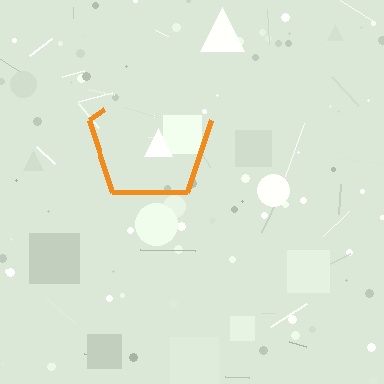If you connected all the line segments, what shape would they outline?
They would outline a pentagon.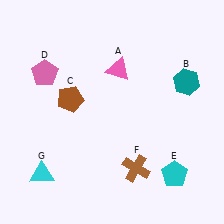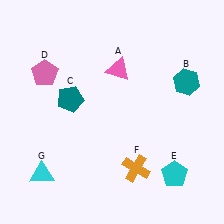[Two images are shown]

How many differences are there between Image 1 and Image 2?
There are 2 differences between the two images.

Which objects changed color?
C changed from brown to teal. F changed from brown to orange.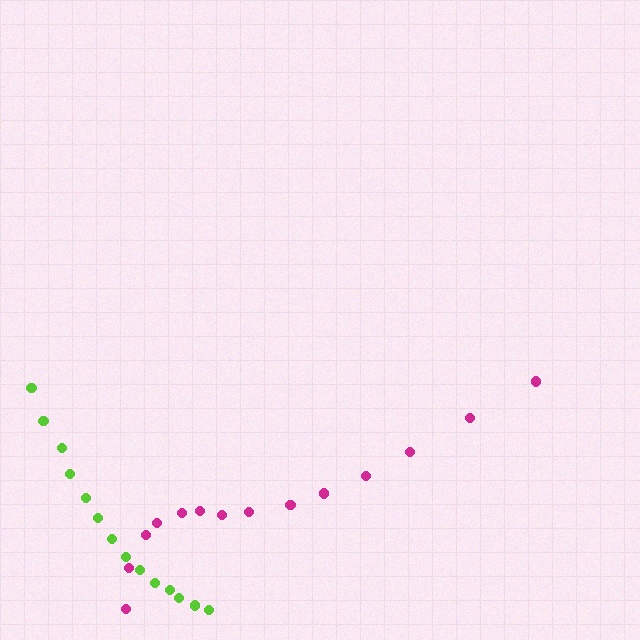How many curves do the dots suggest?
There are 2 distinct paths.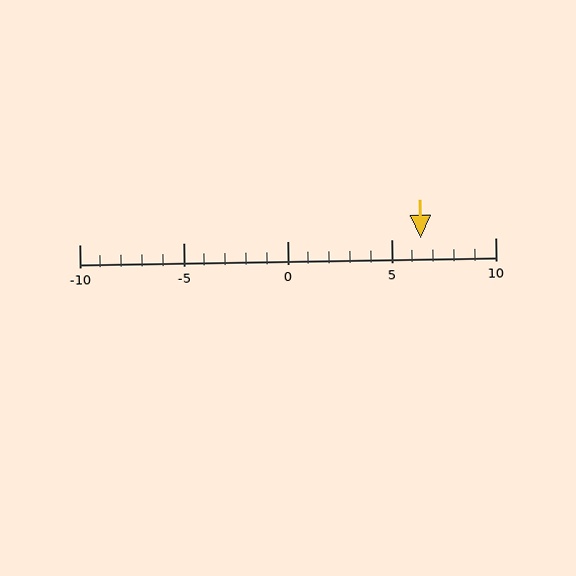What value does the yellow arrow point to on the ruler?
The yellow arrow points to approximately 6.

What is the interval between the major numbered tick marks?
The major tick marks are spaced 5 units apart.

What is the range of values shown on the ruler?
The ruler shows values from -10 to 10.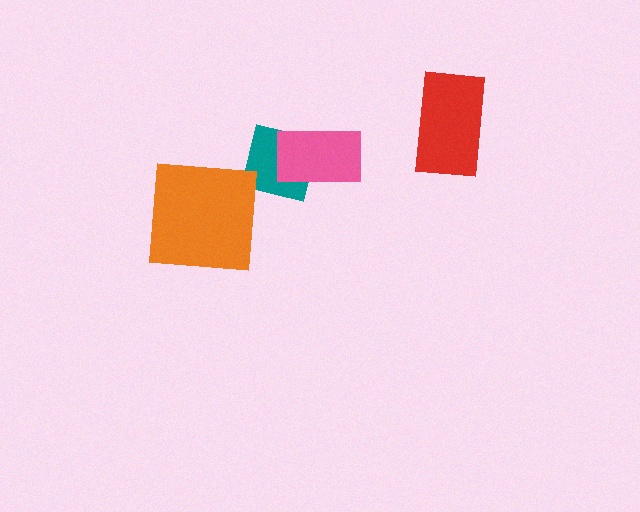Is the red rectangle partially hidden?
No, no other shape covers it.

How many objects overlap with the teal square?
1 object overlaps with the teal square.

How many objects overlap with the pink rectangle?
1 object overlaps with the pink rectangle.